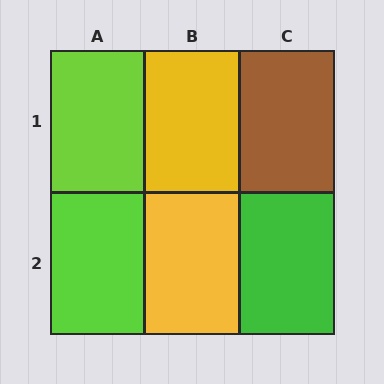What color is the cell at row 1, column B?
Yellow.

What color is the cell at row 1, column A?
Lime.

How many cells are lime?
2 cells are lime.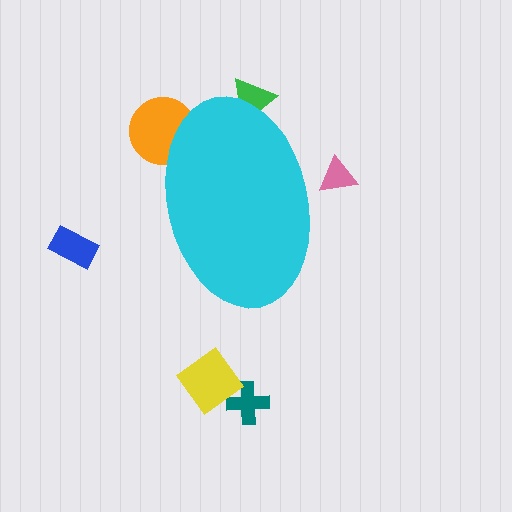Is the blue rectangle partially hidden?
No, the blue rectangle is fully visible.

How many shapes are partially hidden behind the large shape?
3 shapes are partially hidden.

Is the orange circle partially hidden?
Yes, the orange circle is partially hidden behind the cyan ellipse.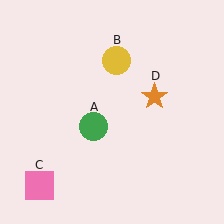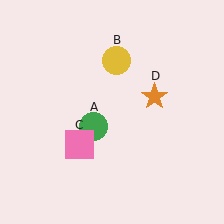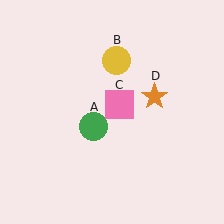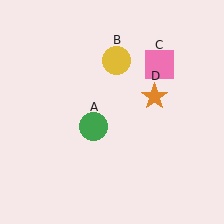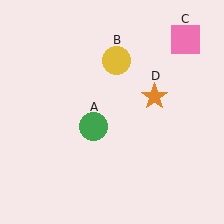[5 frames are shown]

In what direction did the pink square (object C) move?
The pink square (object C) moved up and to the right.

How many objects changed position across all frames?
1 object changed position: pink square (object C).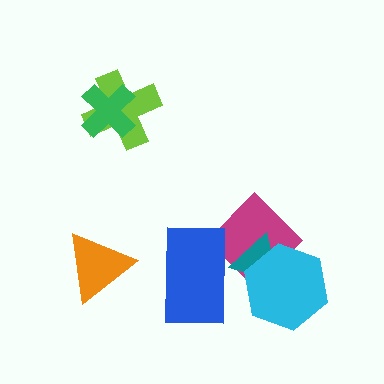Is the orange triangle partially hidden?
No, no other shape covers it.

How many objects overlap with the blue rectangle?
2 objects overlap with the blue rectangle.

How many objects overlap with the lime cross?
1 object overlaps with the lime cross.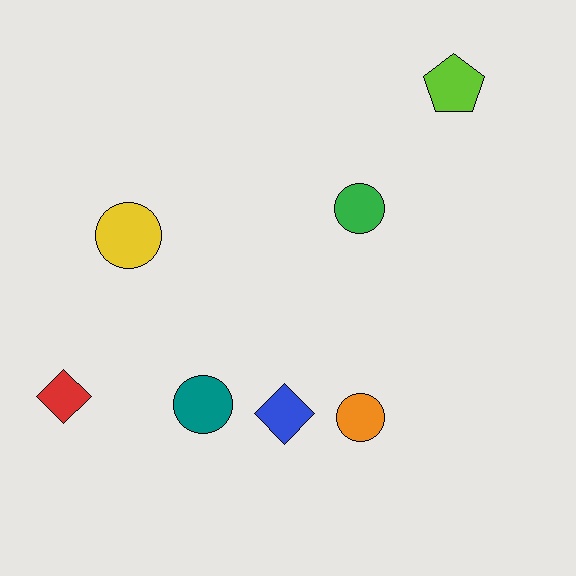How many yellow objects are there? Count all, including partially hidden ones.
There is 1 yellow object.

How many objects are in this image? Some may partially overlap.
There are 7 objects.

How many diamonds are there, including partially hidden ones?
There are 2 diamonds.